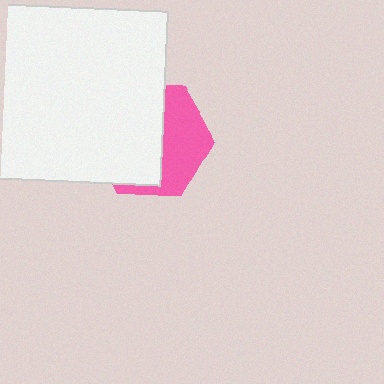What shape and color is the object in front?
The object in front is a white rectangle.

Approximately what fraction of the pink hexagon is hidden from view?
Roughly 59% of the pink hexagon is hidden behind the white rectangle.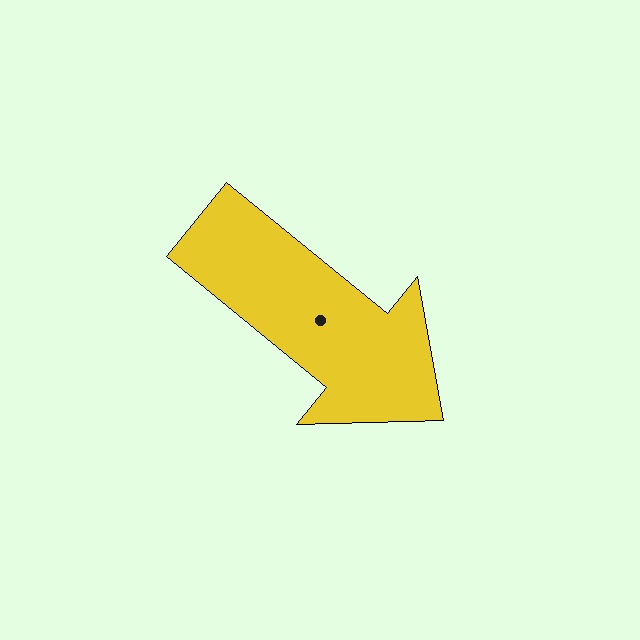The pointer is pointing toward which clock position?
Roughly 4 o'clock.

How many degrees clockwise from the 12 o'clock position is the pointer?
Approximately 129 degrees.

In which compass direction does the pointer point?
Southeast.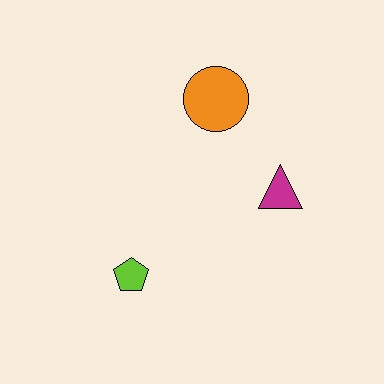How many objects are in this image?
There are 3 objects.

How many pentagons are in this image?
There is 1 pentagon.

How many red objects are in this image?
There are no red objects.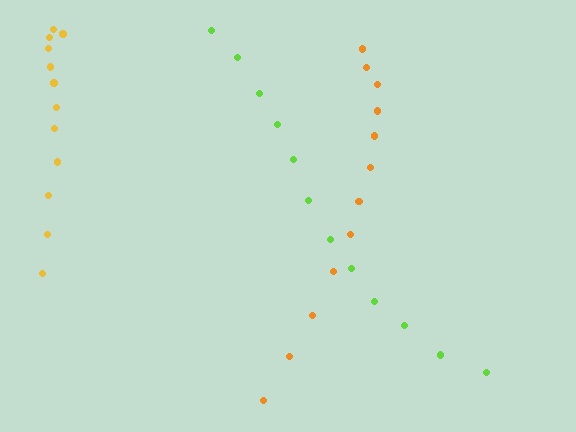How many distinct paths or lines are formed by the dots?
There are 3 distinct paths.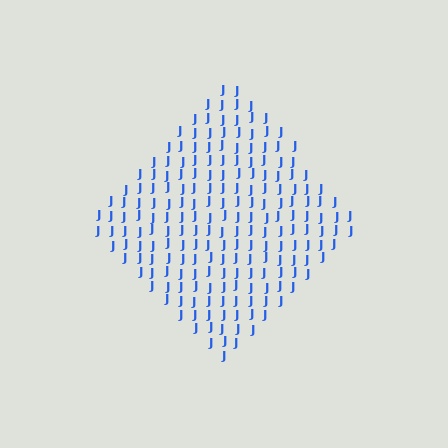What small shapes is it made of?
It is made of small letter J's.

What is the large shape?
The large shape is a diamond.